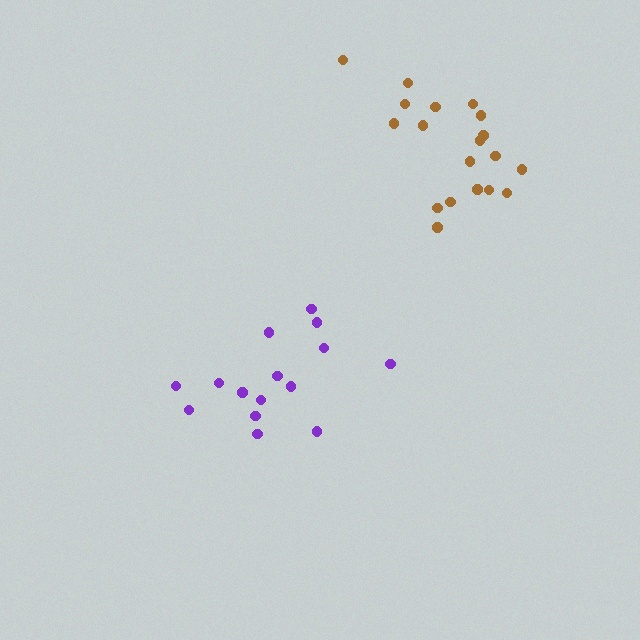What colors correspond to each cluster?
The clusters are colored: purple, brown.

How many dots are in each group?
Group 1: 15 dots, Group 2: 19 dots (34 total).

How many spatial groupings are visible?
There are 2 spatial groupings.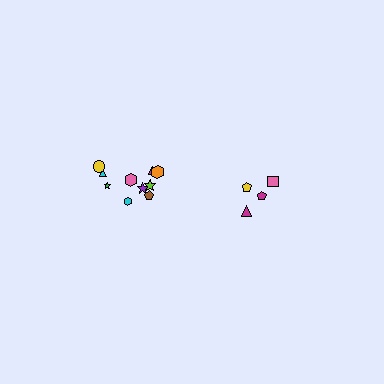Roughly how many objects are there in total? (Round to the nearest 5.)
Roughly 15 objects in total.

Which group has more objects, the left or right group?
The left group.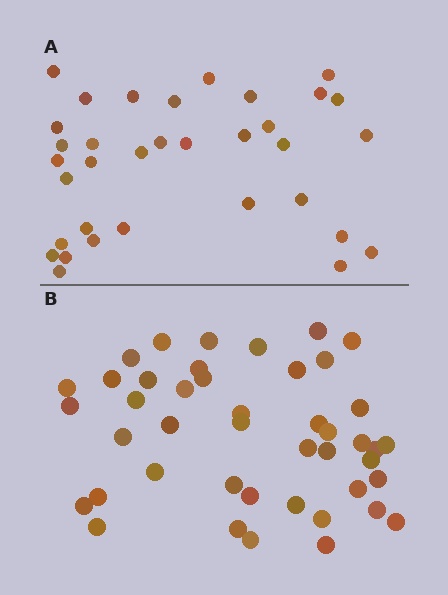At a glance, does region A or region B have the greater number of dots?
Region B (the bottom region) has more dots.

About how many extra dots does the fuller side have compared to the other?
Region B has roughly 10 or so more dots than region A.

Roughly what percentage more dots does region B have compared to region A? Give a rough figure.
About 30% more.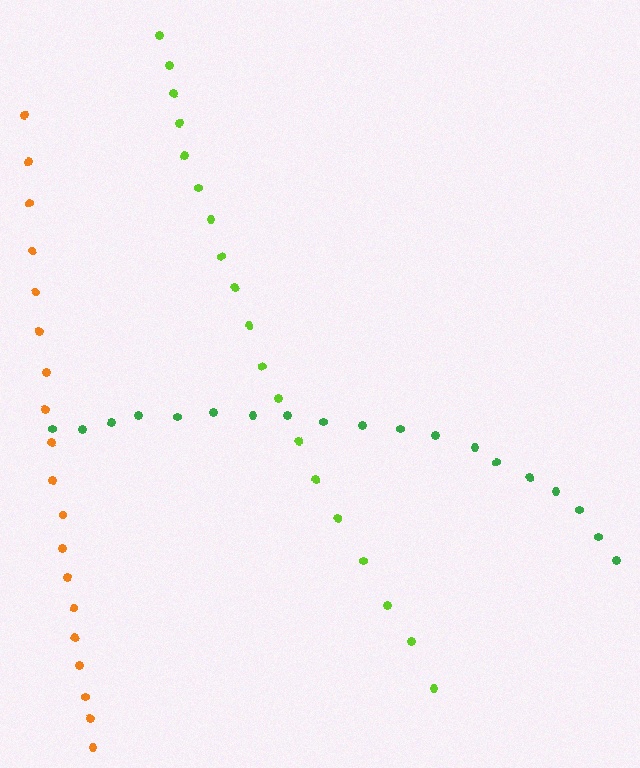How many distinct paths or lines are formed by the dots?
There are 3 distinct paths.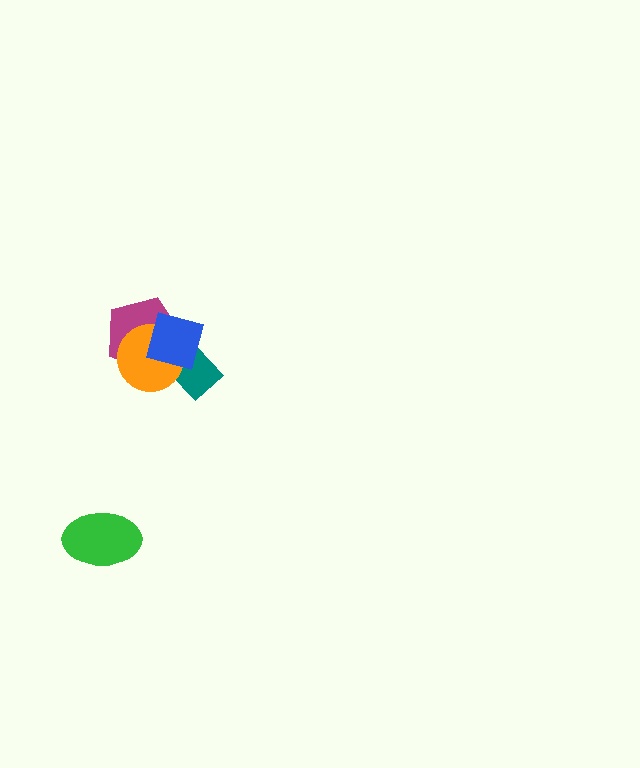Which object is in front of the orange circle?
The blue square is in front of the orange circle.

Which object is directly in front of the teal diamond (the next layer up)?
The orange circle is directly in front of the teal diamond.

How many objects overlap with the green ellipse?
0 objects overlap with the green ellipse.